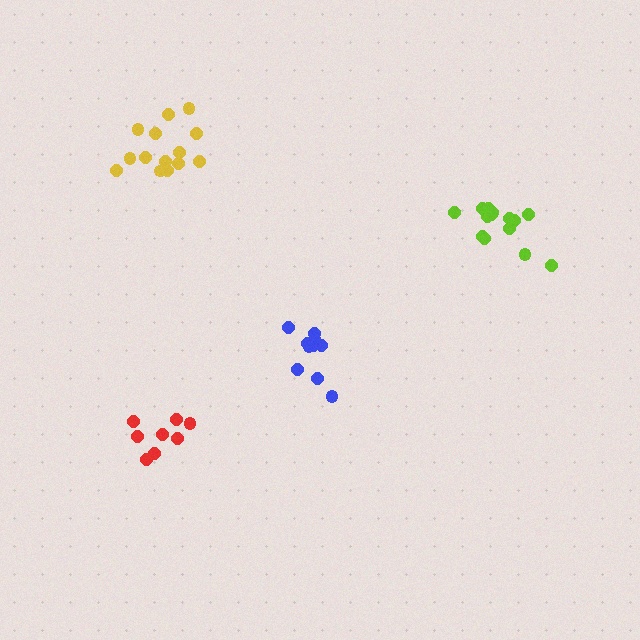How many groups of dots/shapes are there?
There are 4 groups.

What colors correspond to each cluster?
The clusters are colored: red, yellow, blue, lime.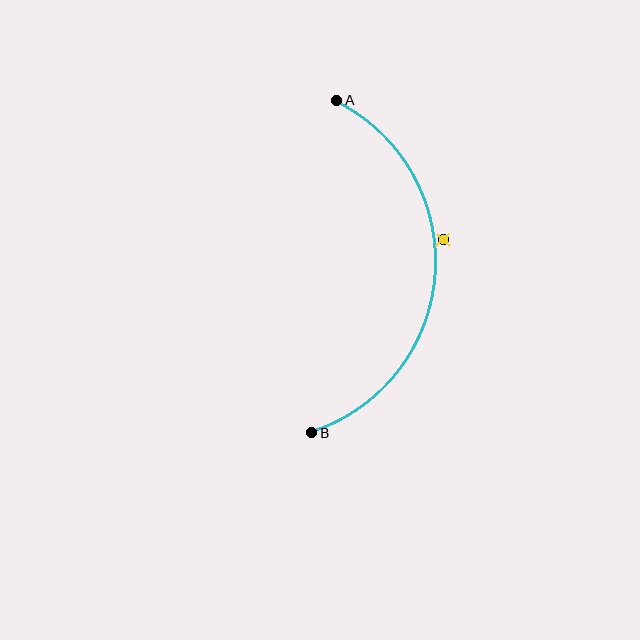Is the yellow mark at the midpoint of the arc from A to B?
No — the yellow mark does not lie on the arc at all. It sits slightly outside the curve.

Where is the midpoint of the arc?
The arc midpoint is the point on the curve farthest from the straight line joining A and B. It sits to the right of that line.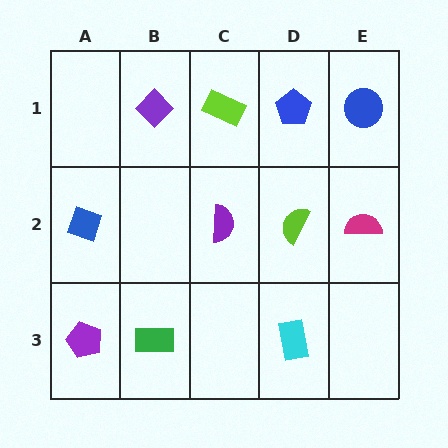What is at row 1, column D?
A blue pentagon.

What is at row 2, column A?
A blue diamond.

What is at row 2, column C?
A purple semicircle.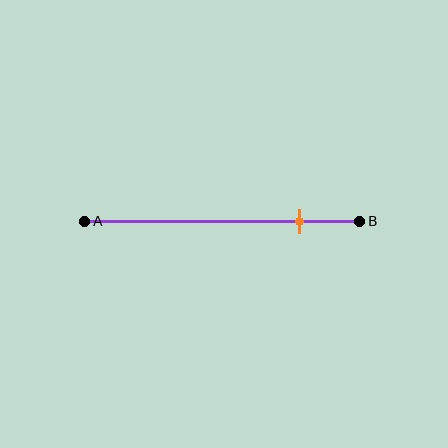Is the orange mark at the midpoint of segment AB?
No, the mark is at about 80% from A, not at the 50% midpoint.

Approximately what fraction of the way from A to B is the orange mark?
The orange mark is approximately 80% of the way from A to B.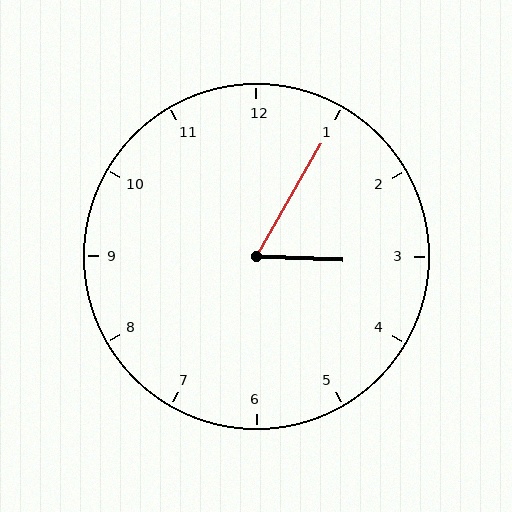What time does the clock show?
3:05.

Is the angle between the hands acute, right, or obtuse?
It is acute.